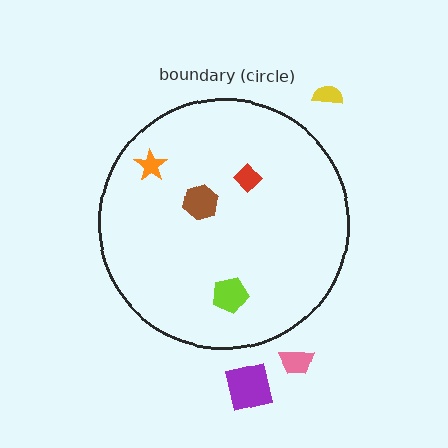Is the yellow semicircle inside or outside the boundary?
Outside.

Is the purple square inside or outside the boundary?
Outside.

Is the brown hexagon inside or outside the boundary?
Inside.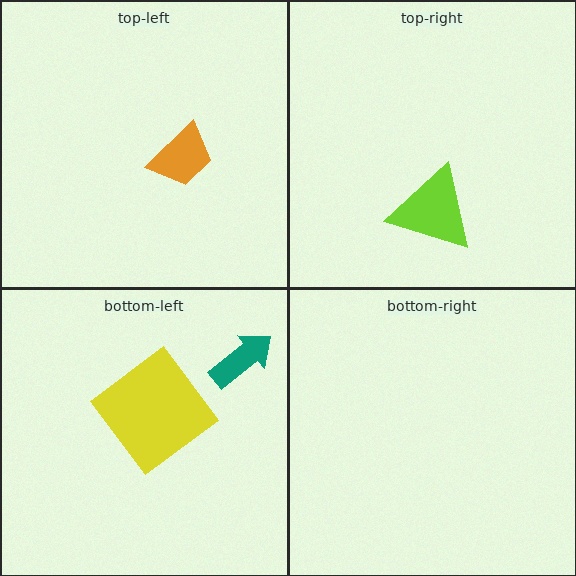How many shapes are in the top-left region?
1.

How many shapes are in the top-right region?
1.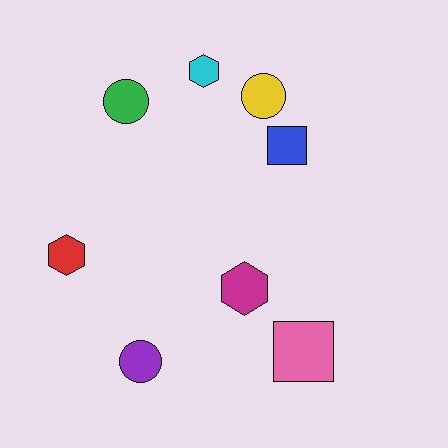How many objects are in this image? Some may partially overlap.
There are 8 objects.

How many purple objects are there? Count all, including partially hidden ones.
There is 1 purple object.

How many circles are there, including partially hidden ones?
There are 3 circles.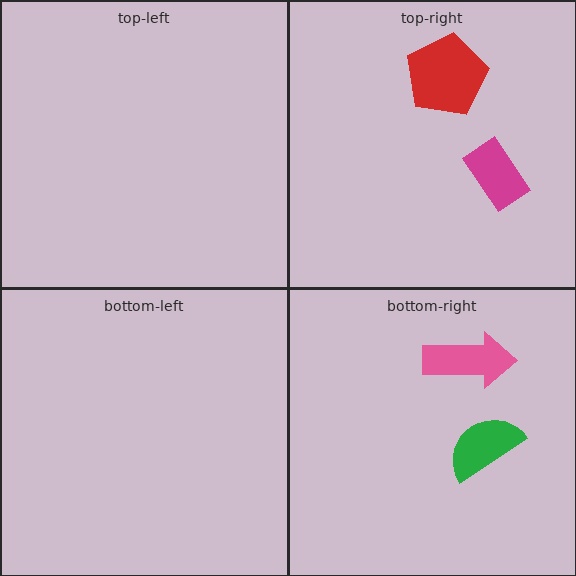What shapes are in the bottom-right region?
The pink arrow, the green semicircle.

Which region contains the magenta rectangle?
The top-right region.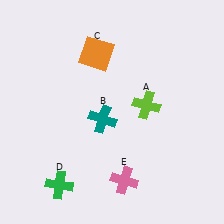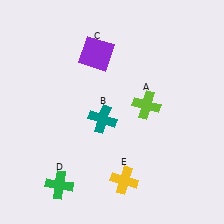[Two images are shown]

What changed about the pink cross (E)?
In Image 1, E is pink. In Image 2, it changed to yellow.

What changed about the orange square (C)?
In Image 1, C is orange. In Image 2, it changed to purple.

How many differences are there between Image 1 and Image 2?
There are 2 differences between the two images.